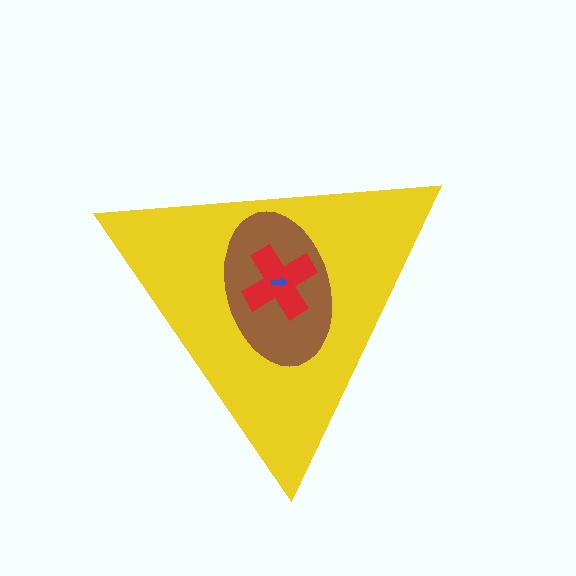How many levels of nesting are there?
4.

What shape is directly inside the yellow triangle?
The brown ellipse.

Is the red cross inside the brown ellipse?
Yes.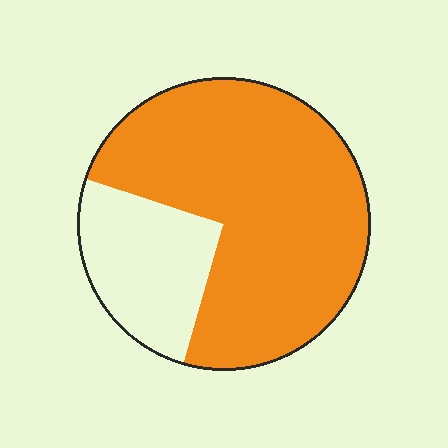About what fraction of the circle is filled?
About three quarters (3/4).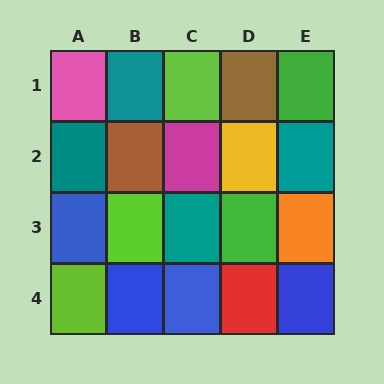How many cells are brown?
2 cells are brown.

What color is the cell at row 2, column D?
Yellow.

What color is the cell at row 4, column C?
Blue.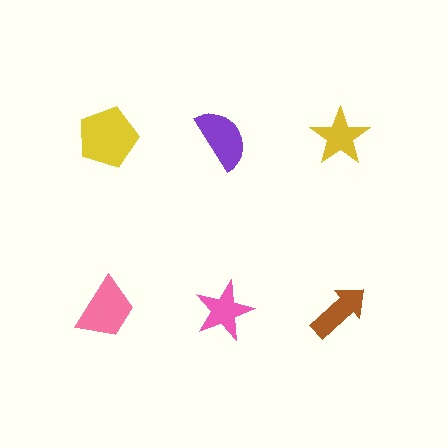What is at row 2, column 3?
A brown arrow.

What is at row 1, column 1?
A yellow pentagon.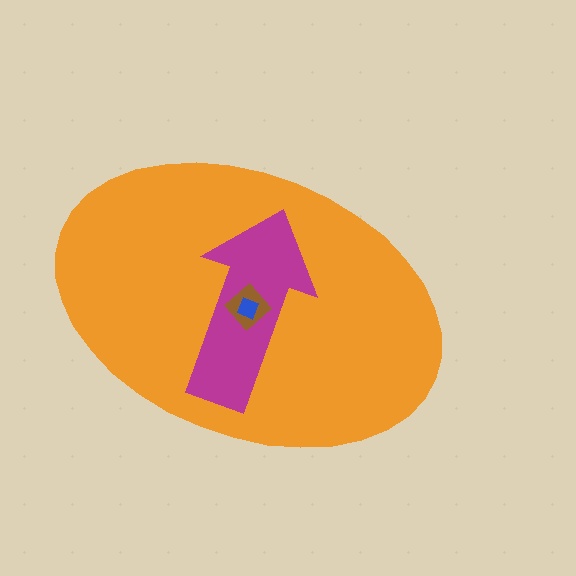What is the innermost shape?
The blue diamond.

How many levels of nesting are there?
4.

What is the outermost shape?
The orange ellipse.